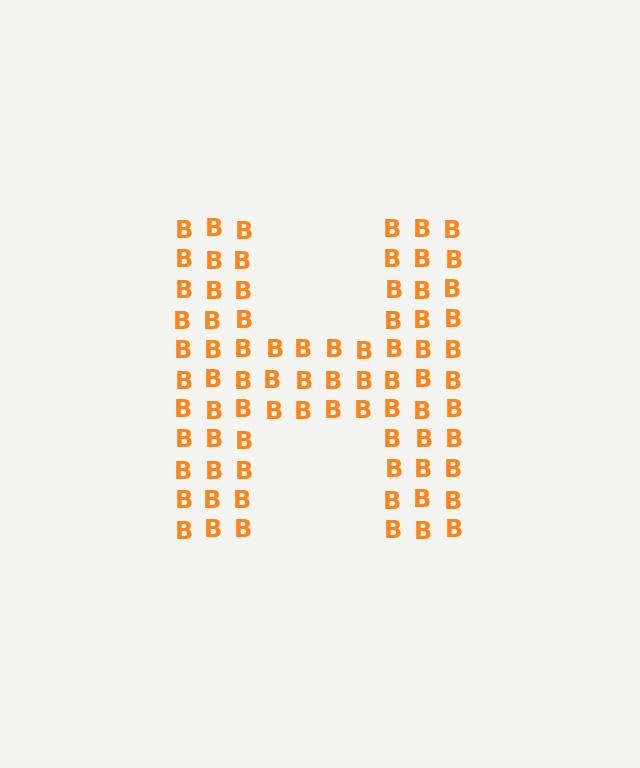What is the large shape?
The large shape is the letter H.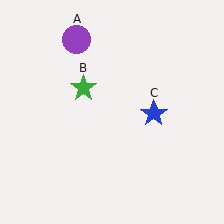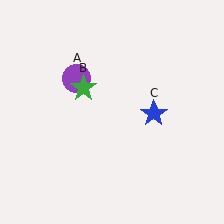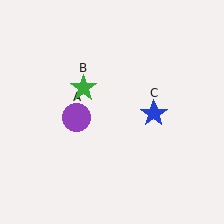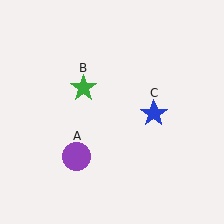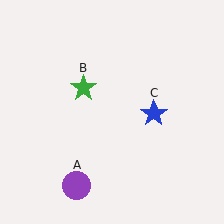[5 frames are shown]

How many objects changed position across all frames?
1 object changed position: purple circle (object A).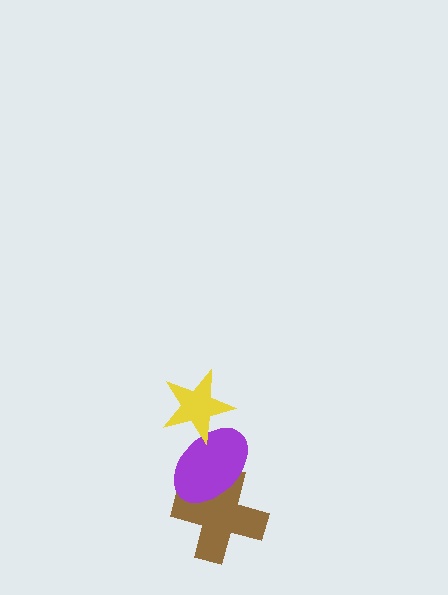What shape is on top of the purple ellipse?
The yellow star is on top of the purple ellipse.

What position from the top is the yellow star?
The yellow star is 1st from the top.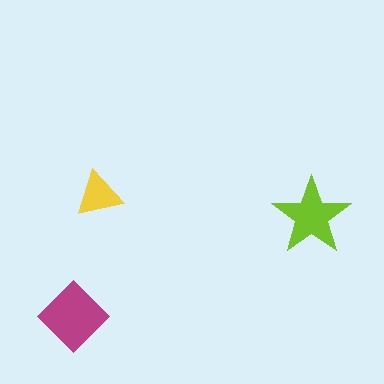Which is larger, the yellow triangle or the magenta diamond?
The magenta diamond.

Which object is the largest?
The magenta diamond.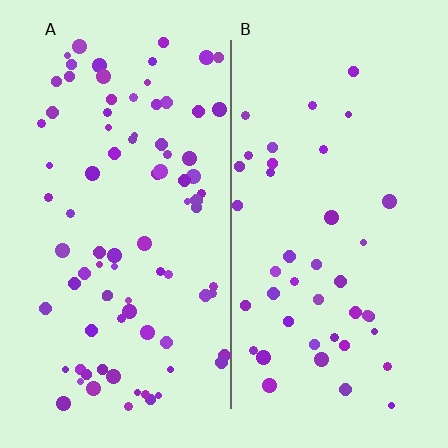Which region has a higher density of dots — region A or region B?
A (the left).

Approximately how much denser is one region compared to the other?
Approximately 2.0× — region A over region B.